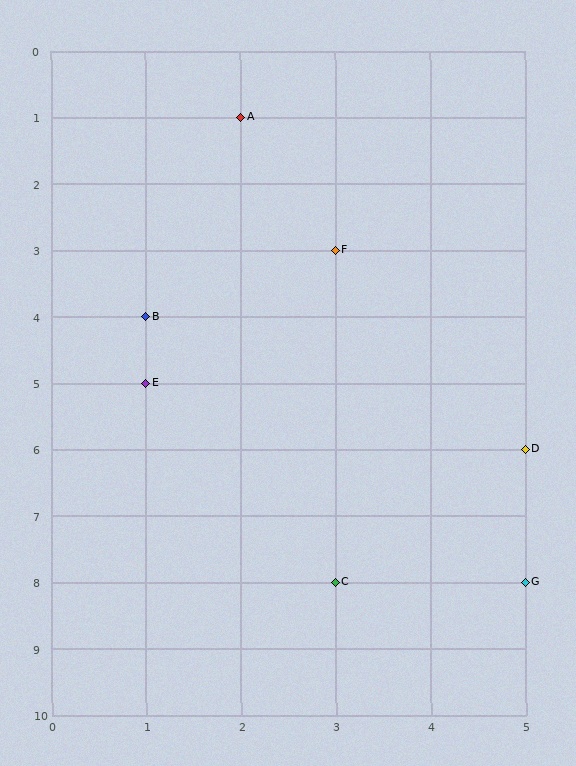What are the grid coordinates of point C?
Point C is at grid coordinates (3, 8).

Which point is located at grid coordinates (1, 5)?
Point E is at (1, 5).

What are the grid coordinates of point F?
Point F is at grid coordinates (3, 3).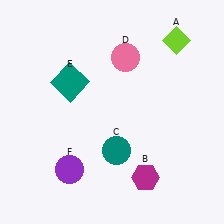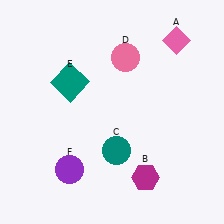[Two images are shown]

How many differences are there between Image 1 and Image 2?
There is 1 difference between the two images.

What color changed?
The diamond (A) changed from lime in Image 1 to pink in Image 2.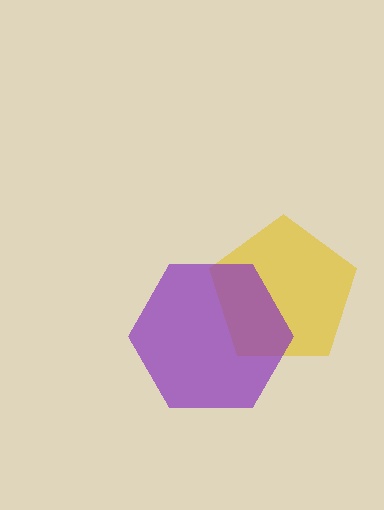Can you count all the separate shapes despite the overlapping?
Yes, there are 2 separate shapes.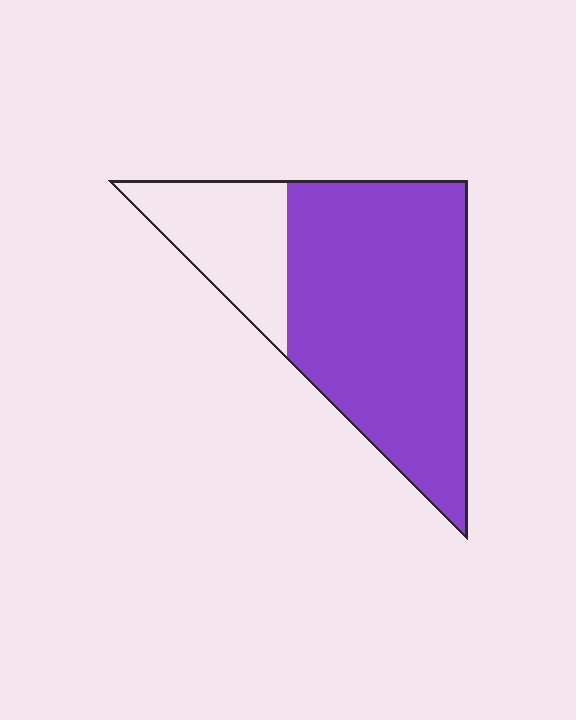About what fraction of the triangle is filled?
About three quarters (3/4).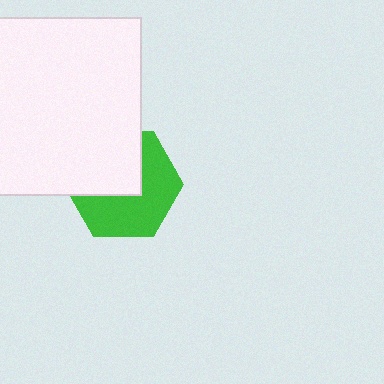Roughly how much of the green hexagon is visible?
About half of it is visible (roughly 56%).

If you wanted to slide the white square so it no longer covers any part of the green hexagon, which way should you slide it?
Slide it toward the upper-left — that is the most direct way to separate the two shapes.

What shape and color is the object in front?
The object in front is a white square.